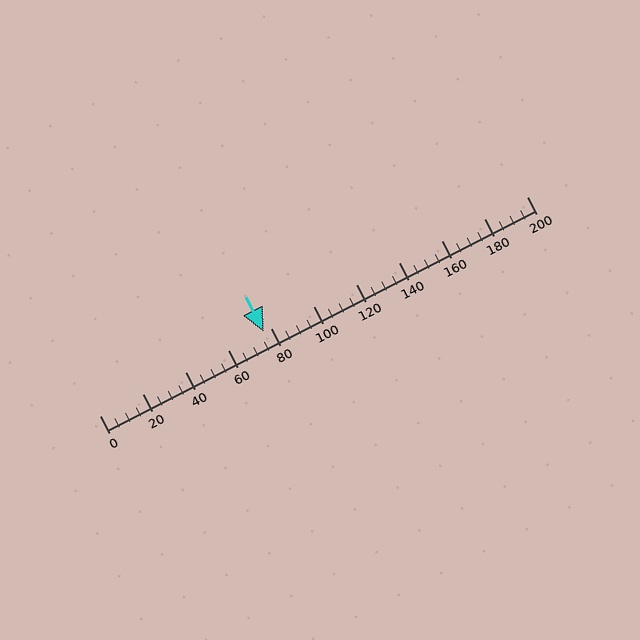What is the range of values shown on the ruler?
The ruler shows values from 0 to 200.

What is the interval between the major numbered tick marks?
The major tick marks are spaced 20 units apart.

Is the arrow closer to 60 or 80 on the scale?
The arrow is closer to 80.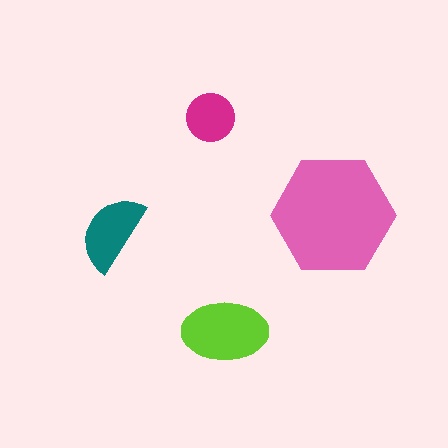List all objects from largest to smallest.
The pink hexagon, the lime ellipse, the teal semicircle, the magenta circle.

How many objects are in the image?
There are 4 objects in the image.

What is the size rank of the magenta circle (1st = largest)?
4th.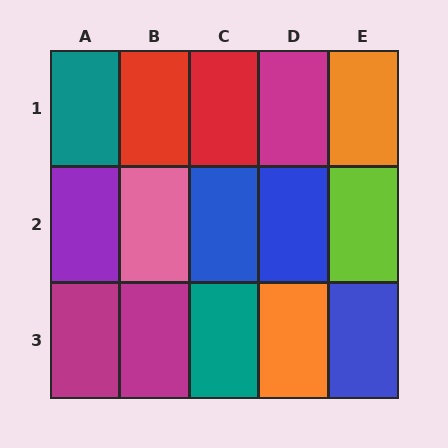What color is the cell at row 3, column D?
Orange.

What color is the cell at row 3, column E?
Blue.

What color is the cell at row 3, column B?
Magenta.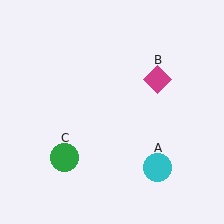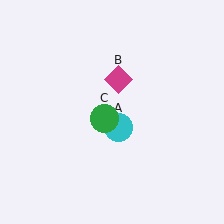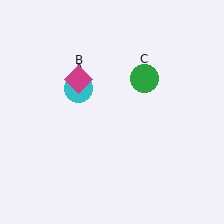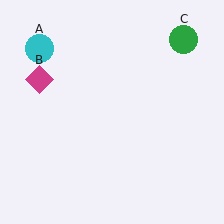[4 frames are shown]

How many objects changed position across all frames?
3 objects changed position: cyan circle (object A), magenta diamond (object B), green circle (object C).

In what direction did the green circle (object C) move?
The green circle (object C) moved up and to the right.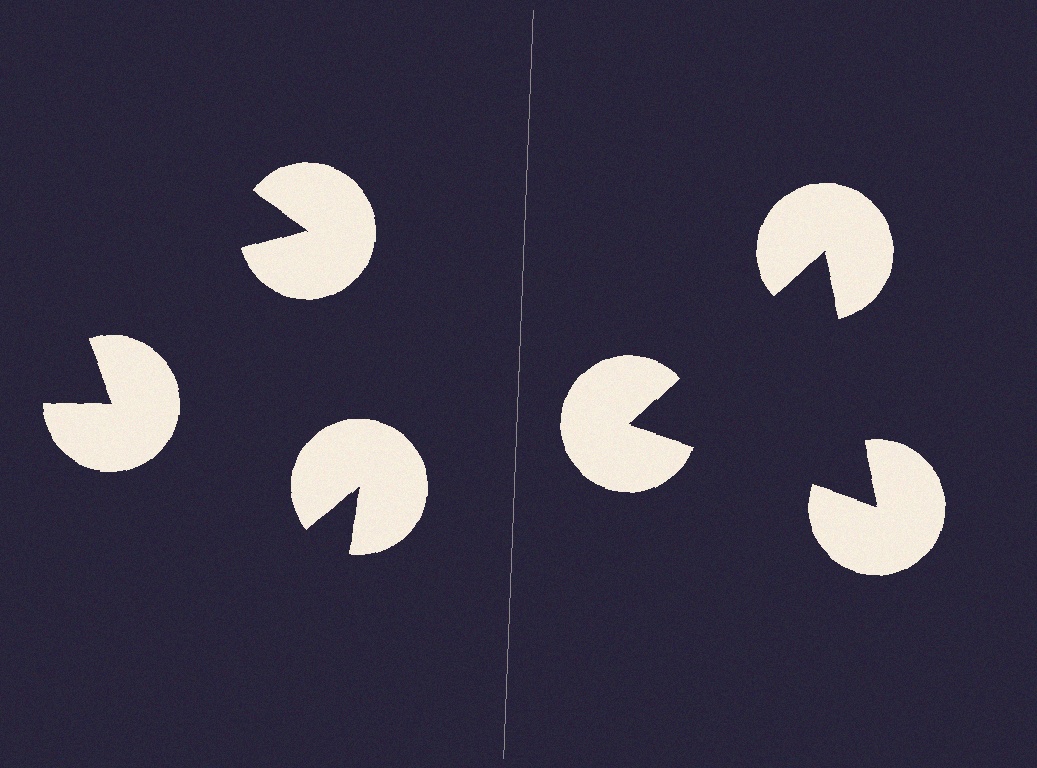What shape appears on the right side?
An illusory triangle.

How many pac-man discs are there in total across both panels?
6 — 3 on each side.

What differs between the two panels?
The pac-man discs are positioned identically on both sides; only the wedge orientations differ. On the right they align to a triangle; on the left they are misaligned.